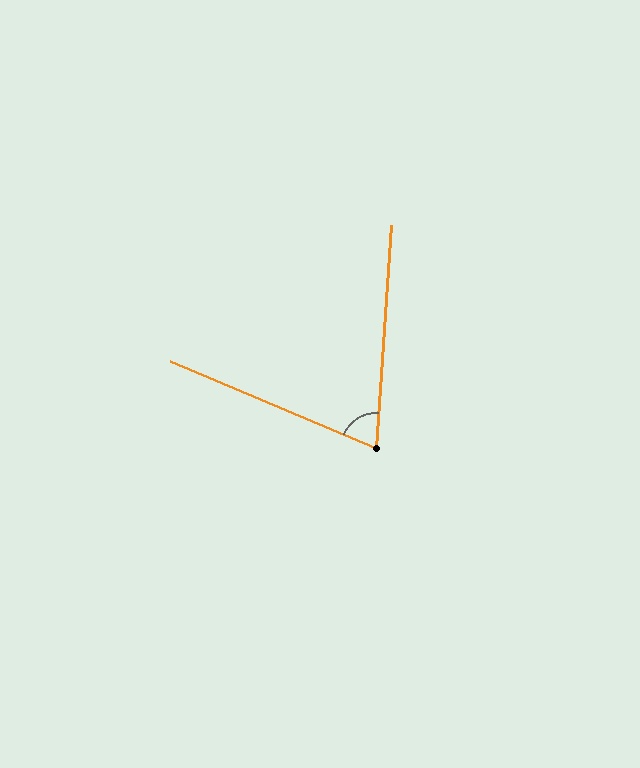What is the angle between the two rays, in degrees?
Approximately 71 degrees.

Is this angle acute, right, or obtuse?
It is acute.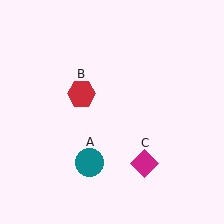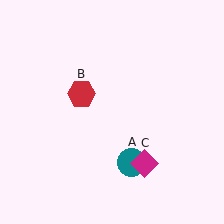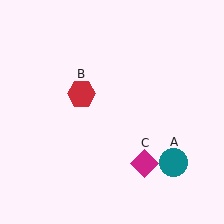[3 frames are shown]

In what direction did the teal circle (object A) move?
The teal circle (object A) moved right.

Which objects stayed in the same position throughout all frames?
Red hexagon (object B) and magenta diamond (object C) remained stationary.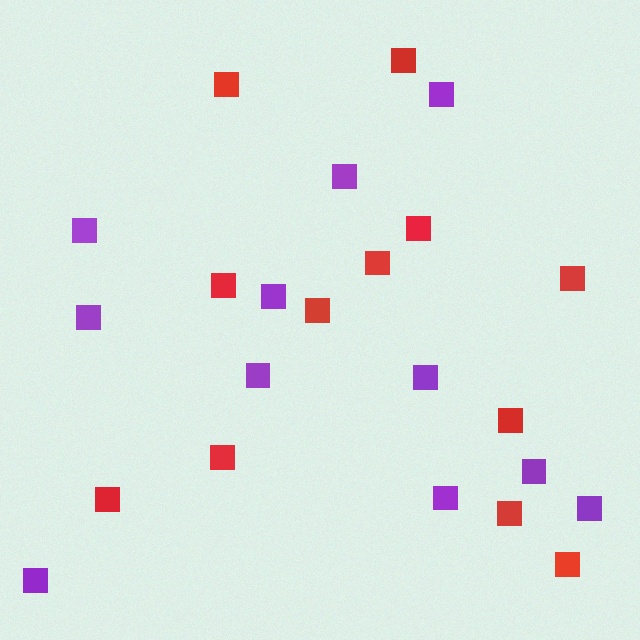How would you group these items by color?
There are 2 groups: one group of purple squares (11) and one group of red squares (12).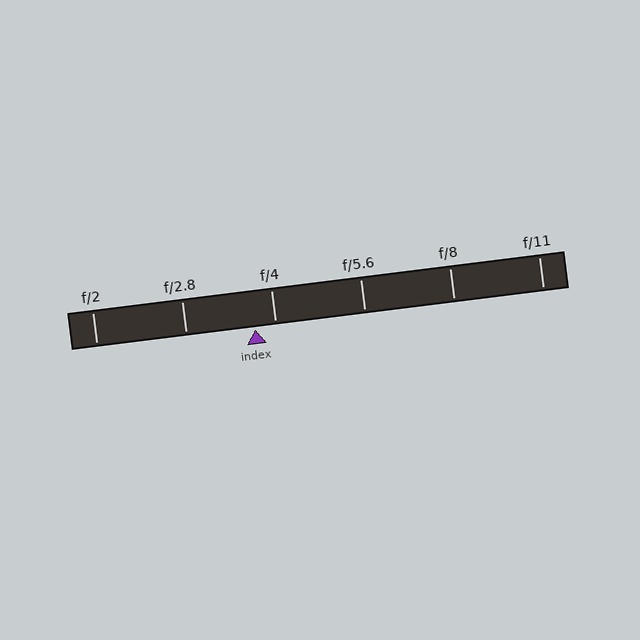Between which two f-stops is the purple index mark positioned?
The index mark is between f/2.8 and f/4.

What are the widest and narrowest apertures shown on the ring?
The widest aperture shown is f/2 and the narrowest is f/11.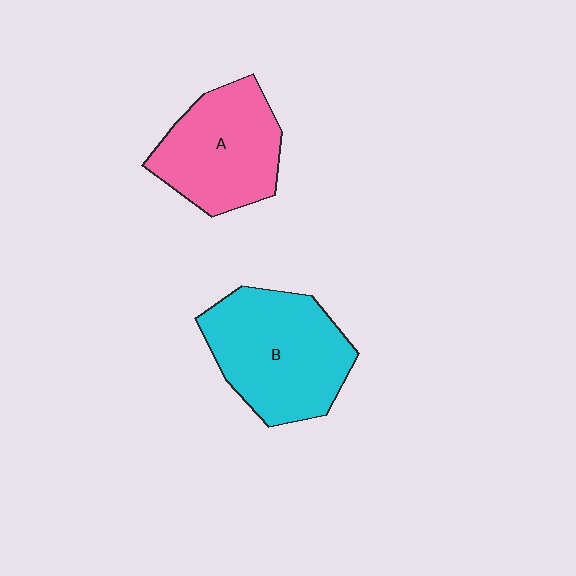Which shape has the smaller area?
Shape A (pink).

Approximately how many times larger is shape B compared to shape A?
Approximately 1.2 times.